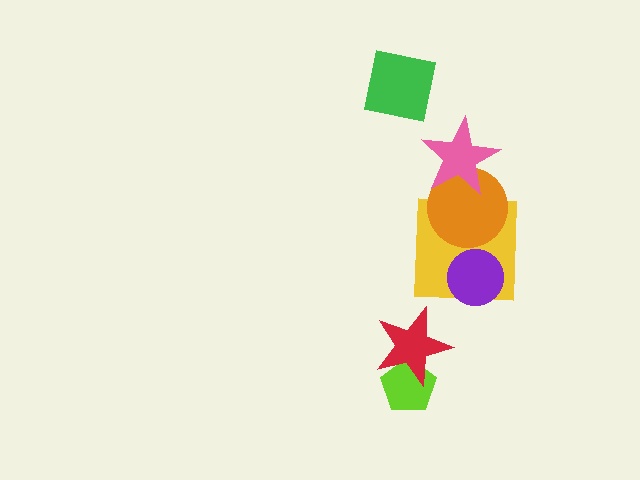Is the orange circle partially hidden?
Yes, it is partially covered by another shape.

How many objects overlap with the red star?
1 object overlaps with the red star.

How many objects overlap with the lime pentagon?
1 object overlaps with the lime pentagon.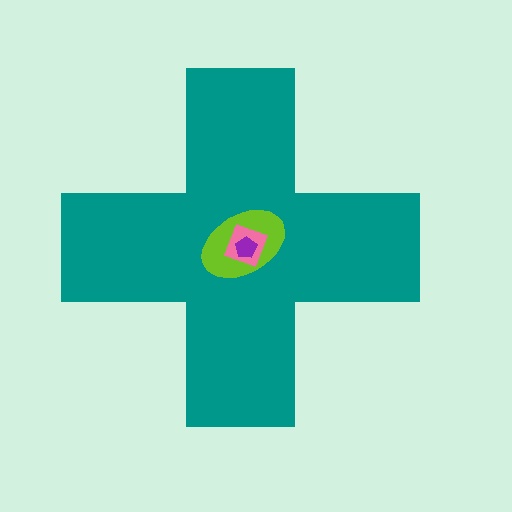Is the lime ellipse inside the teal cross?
Yes.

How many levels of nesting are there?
4.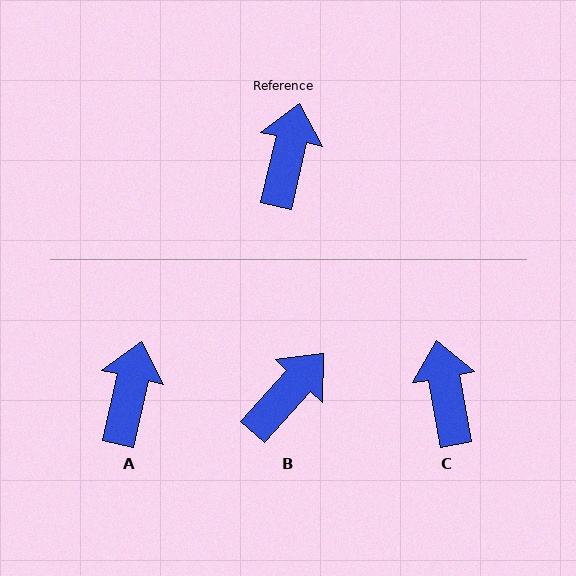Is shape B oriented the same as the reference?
No, it is off by about 29 degrees.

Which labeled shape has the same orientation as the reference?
A.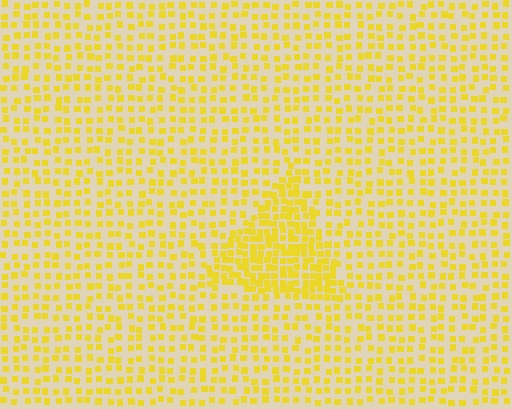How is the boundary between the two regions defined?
The boundary is defined by a change in element density (approximately 2.0x ratio). All elements are the same color, size, and shape.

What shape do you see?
I see a triangle.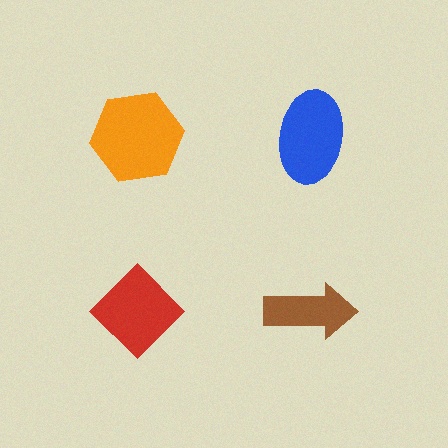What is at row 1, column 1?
An orange hexagon.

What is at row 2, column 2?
A brown arrow.